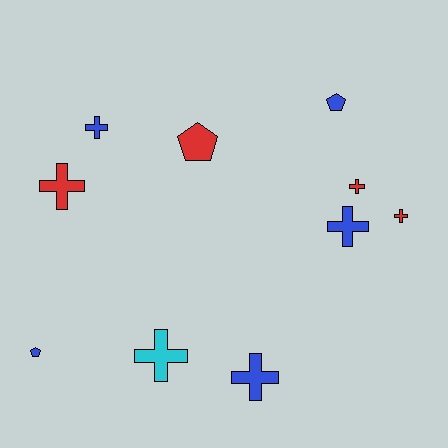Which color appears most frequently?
Blue, with 5 objects.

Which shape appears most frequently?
Cross, with 7 objects.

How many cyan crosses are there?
There is 1 cyan cross.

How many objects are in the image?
There are 10 objects.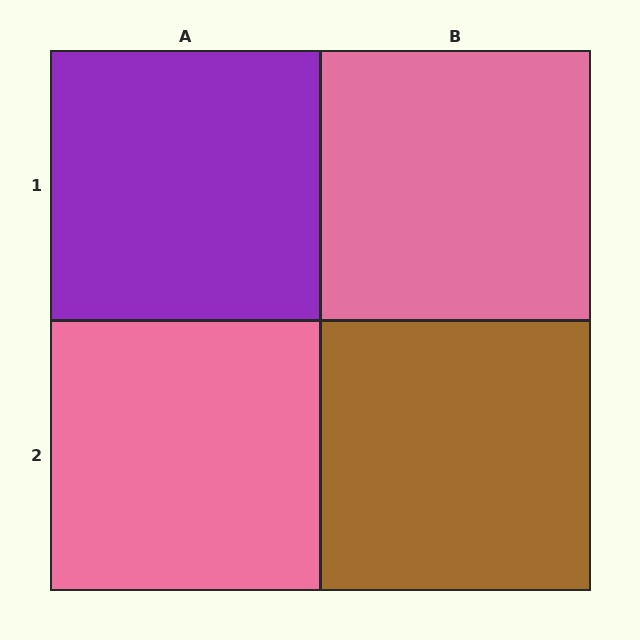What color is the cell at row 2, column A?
Pink.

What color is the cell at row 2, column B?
Brown.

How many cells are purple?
1 cell is purple.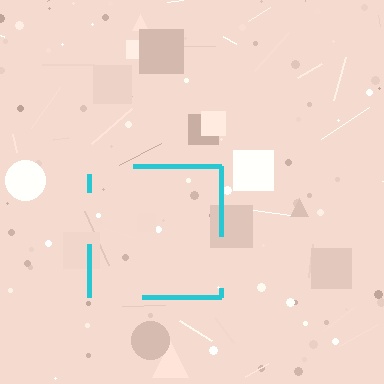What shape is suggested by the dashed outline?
The dashed outline suggests a square.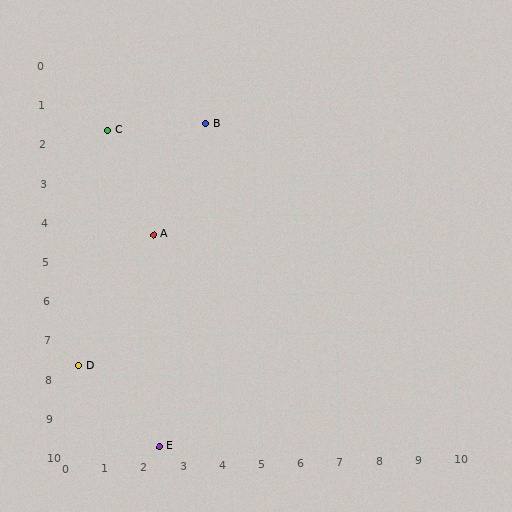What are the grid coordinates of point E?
Point E is at approximately (2.4, 9.8).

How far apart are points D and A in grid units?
Points D and A are about 3.9 grid units apart.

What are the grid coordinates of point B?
Point B is at approximately (3.8, 1.6).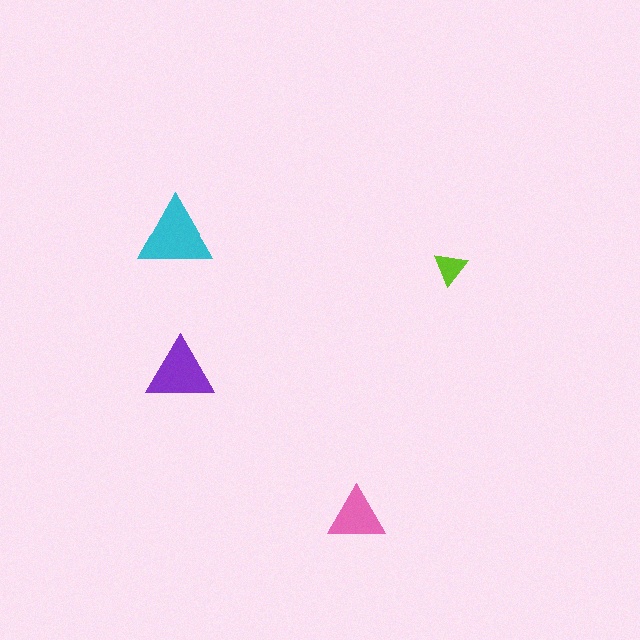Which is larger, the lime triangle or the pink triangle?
The pink one.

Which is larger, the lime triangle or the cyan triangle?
The cyan one.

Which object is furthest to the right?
The lime triangle is rightmost.